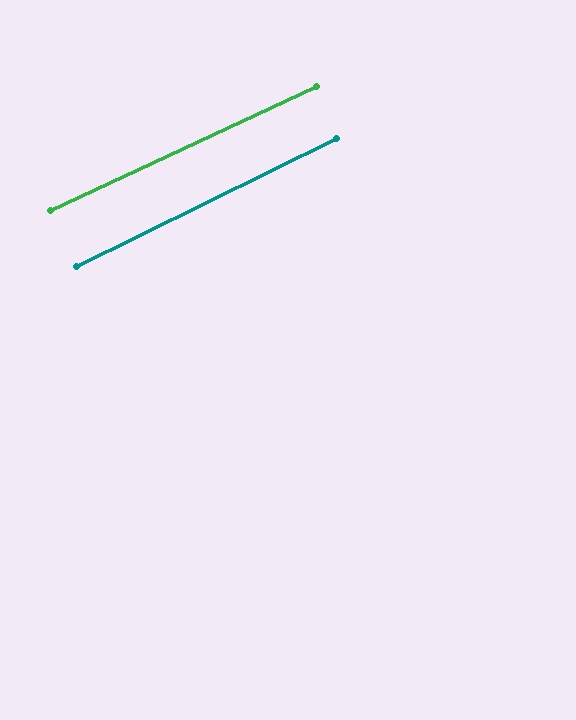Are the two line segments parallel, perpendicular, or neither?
Parallel — their directions differ by only 1.0°.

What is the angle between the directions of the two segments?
Approximately 1 degree.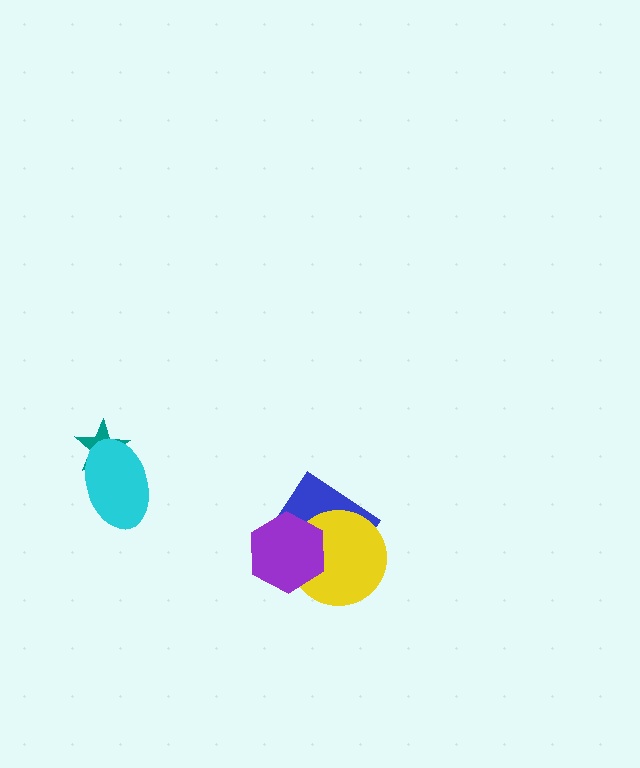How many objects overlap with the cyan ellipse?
1 object overlaps with the cyan ellipse.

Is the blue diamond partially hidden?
Yes, it is partially covered by another shape.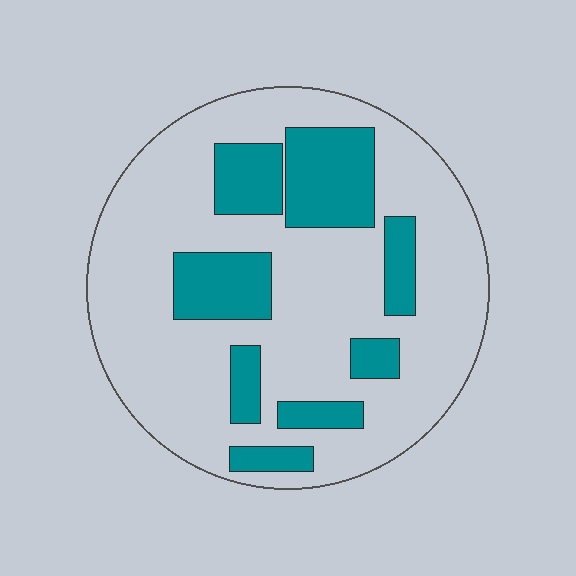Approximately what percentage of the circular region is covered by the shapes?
Approximately 25%.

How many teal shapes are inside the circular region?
8.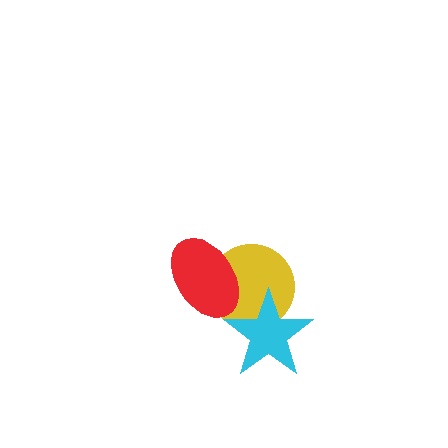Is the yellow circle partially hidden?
Yes, it is partially covered by another shape.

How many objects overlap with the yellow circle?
2 objects overlap with the yellow circle.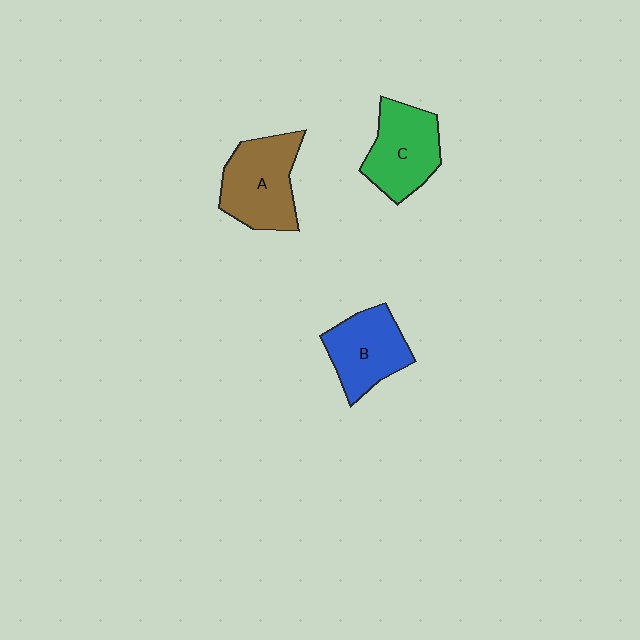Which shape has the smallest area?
Shape B (blue).